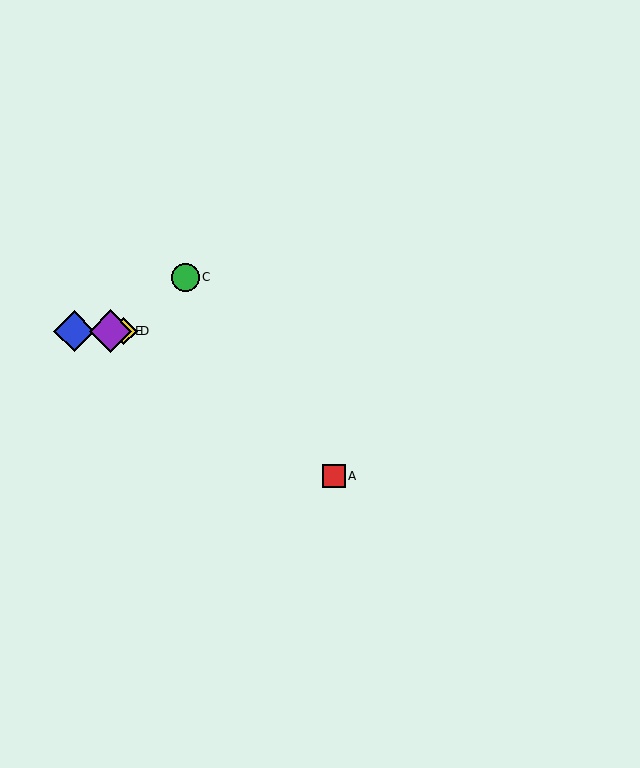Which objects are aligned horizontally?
Objects B, D, E are aligned horizontally.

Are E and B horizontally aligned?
Yes, both are at y≈331.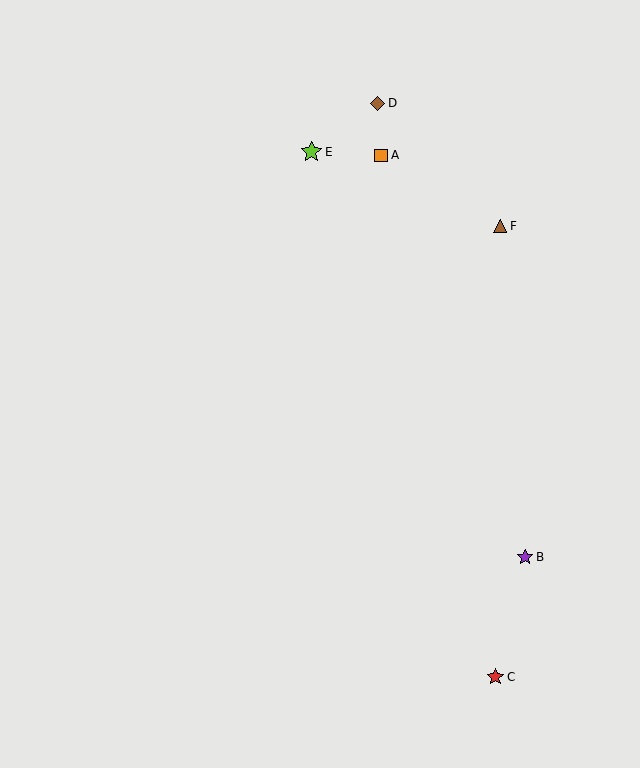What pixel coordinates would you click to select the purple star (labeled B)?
Click at (525, 557) to select the purple star B.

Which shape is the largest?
The lime star (labeled E) is the largest.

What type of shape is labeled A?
Shape A is an orange square.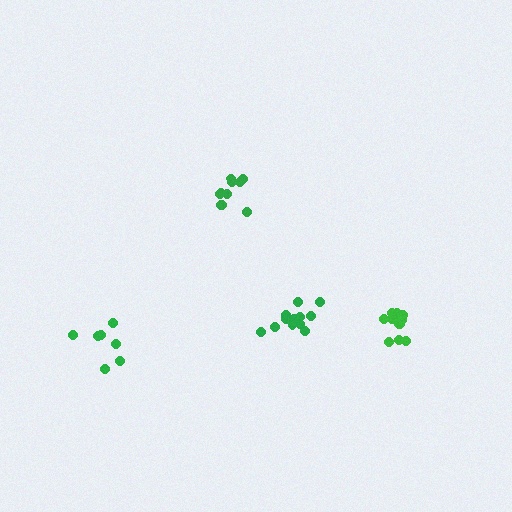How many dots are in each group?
Group 1: 13 dots, Group 2: 7 dots, Group 3: 13 dots, Group 4: 10 dots (43 total).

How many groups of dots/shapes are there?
There are 4 groups.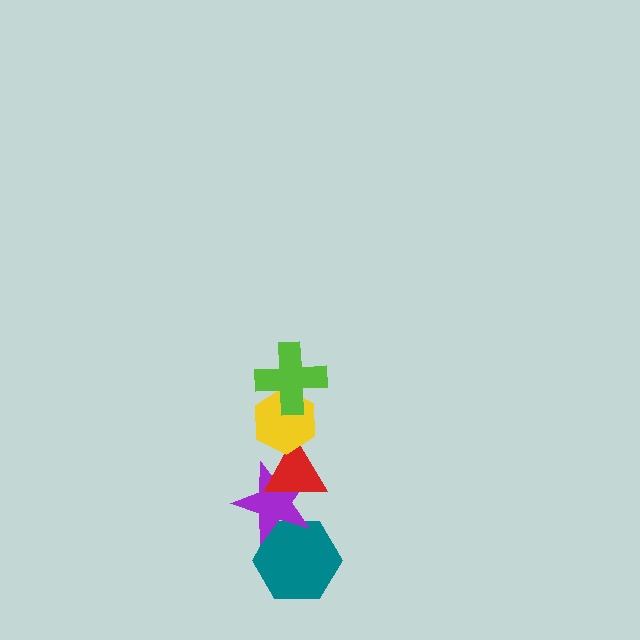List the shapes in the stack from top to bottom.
From top to bottom: the lime cross, the yellow hexagon, the red triangle, the purple star, the teal hexagon.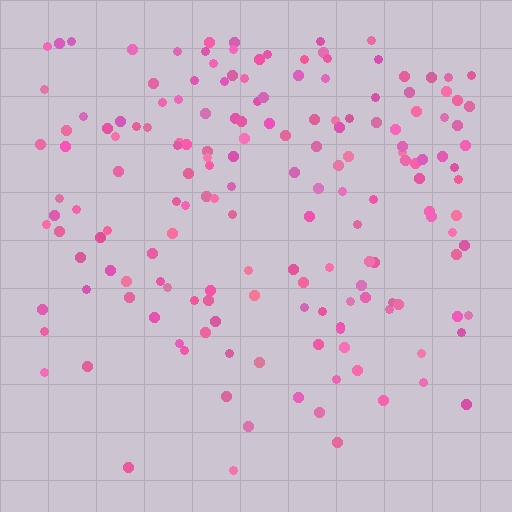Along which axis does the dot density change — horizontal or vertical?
Vertical.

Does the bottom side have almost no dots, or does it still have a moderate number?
Still a moderate number, just noticeably fewer than the top.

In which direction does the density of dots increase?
From bottom to top, with the top side densest.